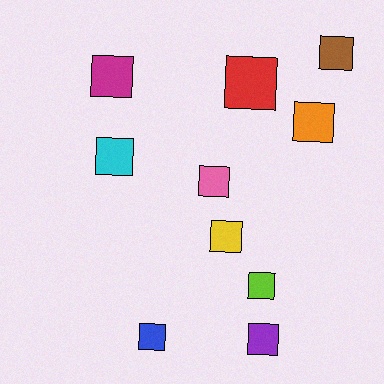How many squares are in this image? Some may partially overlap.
There are 10 squares.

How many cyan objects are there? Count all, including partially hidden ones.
There is 1 cyan object.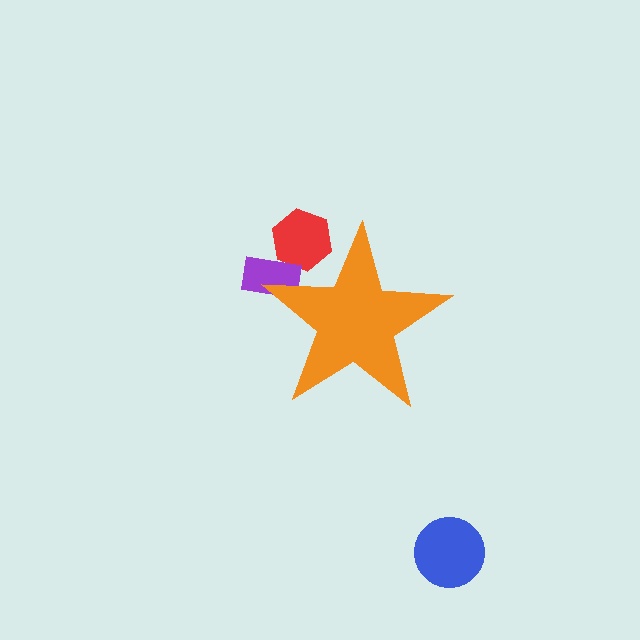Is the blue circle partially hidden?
No, the blue circle is fully visible.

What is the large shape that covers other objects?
An orange star.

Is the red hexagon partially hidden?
Yes, the red hexagon is partially hidden behind the orange star.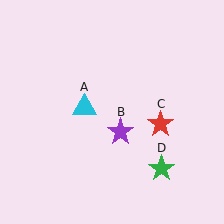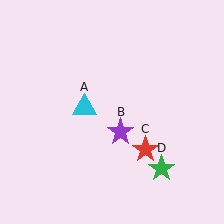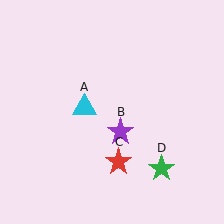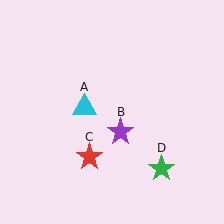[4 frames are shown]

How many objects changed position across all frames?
1 object changed position: red star (object C).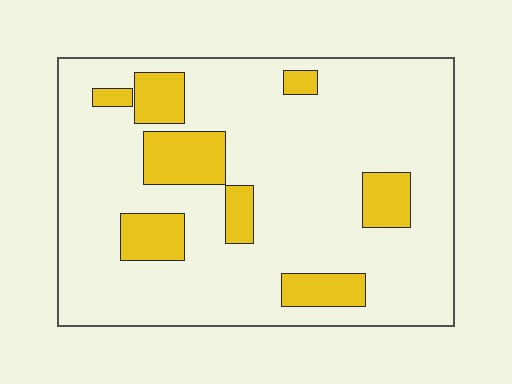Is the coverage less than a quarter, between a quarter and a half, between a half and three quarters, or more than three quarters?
Less than a quarter.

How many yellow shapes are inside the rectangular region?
8.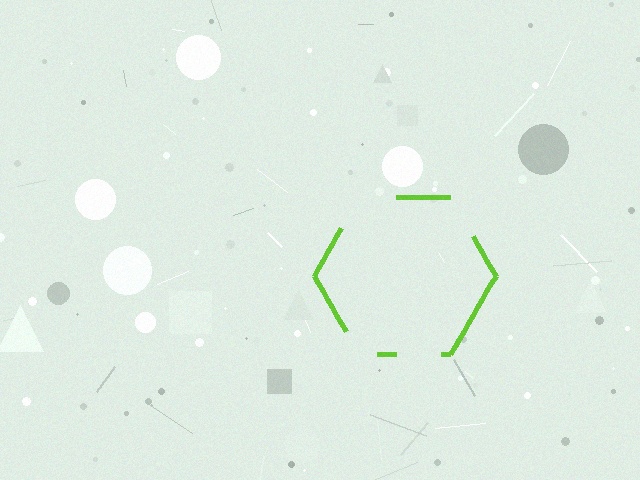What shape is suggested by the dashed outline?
The dashed outline suggests a hexagon.